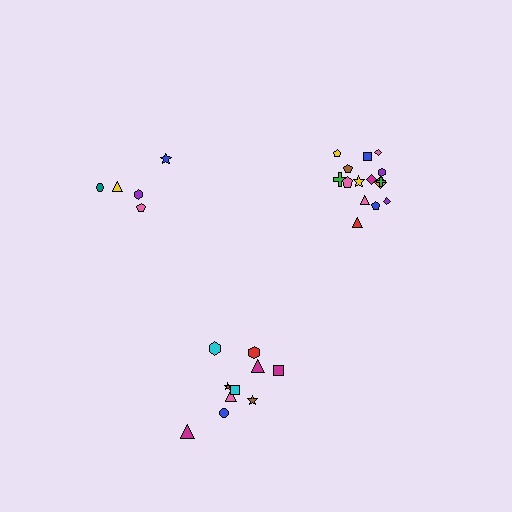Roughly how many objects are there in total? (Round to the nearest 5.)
Roughly 30 objects in total.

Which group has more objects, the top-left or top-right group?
The top-right group.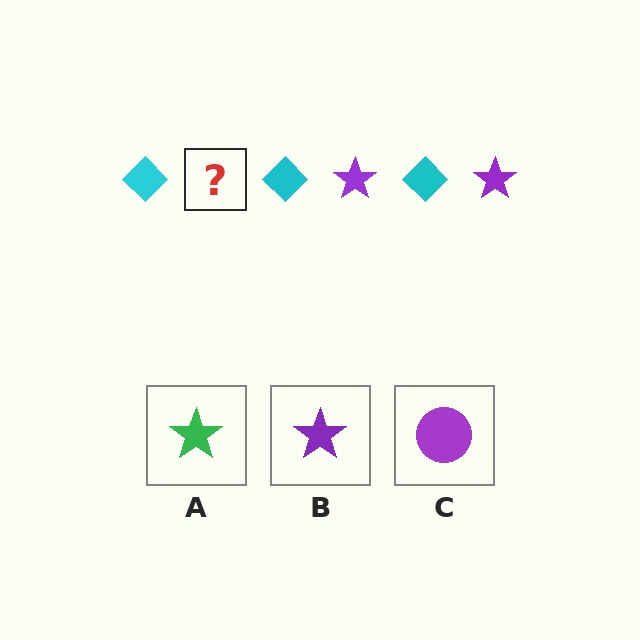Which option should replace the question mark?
Option B.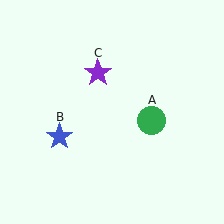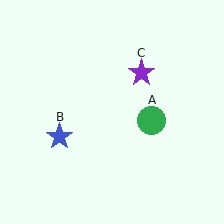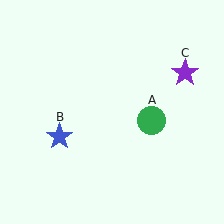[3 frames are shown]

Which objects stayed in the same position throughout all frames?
Green circle (object A) and blue star (object B) remained stationary.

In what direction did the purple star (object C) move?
The purple star (object C) moved right.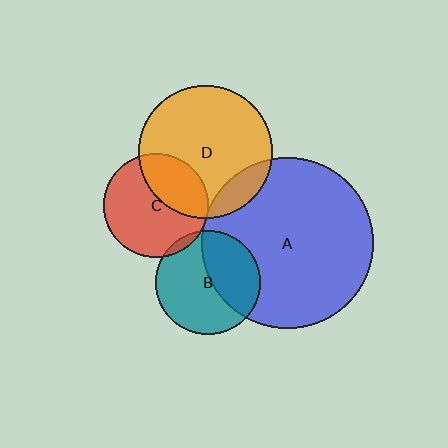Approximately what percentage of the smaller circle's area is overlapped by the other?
Approximately 40%.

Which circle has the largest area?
Circle A (blue).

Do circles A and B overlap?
Yes.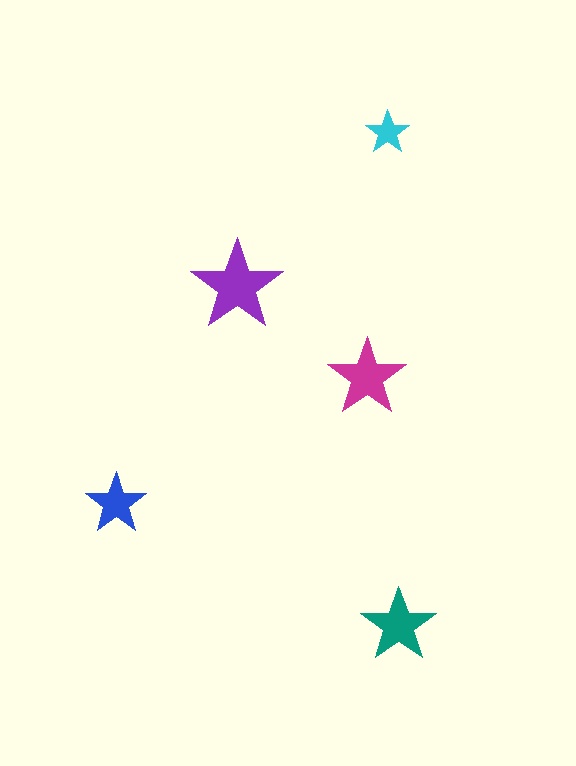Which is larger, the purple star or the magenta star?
The purple one.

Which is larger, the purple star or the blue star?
The purple one.